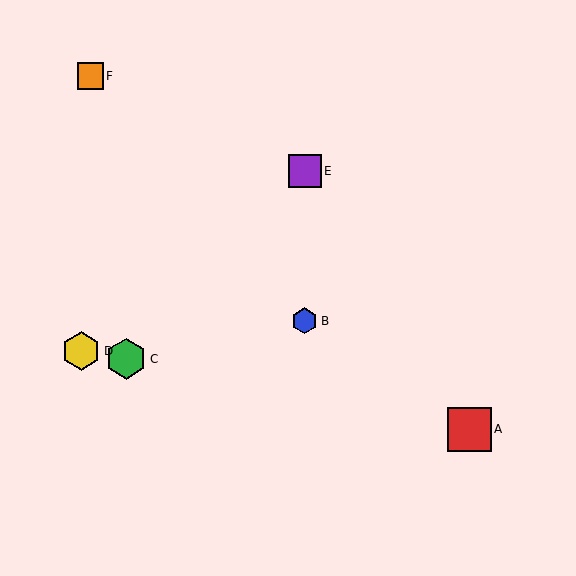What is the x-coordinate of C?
Object C is at x≈126.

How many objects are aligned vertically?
2 objects (B, E) are aligned vertically.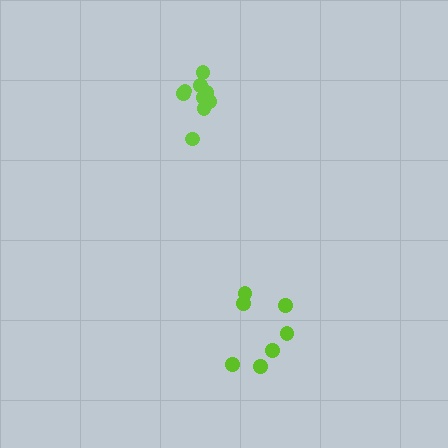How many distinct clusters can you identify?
There are 2 distinct clusters.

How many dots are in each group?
Group 1: 7 dots, Group 2: 10 dots (17 total).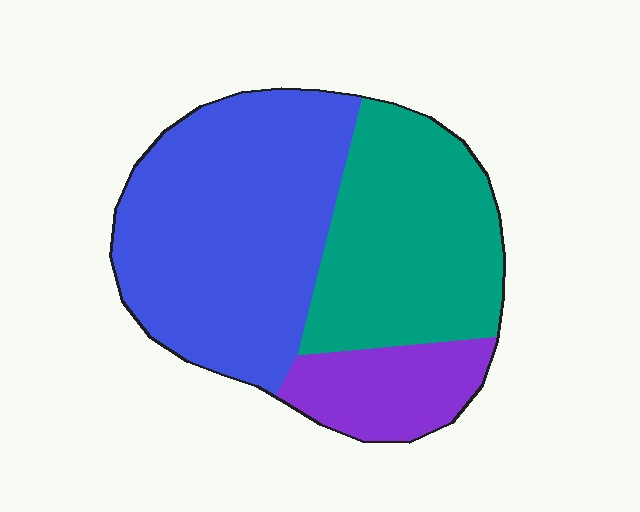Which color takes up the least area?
Purple, at roughly 15%.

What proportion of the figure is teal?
Teal covers 36% of the figure.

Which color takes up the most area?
Blue, at roughly 50%.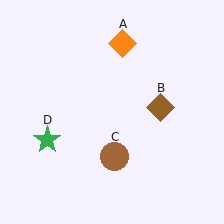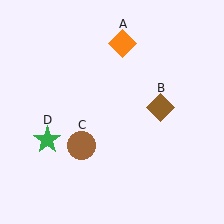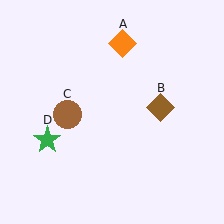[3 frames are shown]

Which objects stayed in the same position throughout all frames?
Orange diamond (object A) and brown diamond (object B) and green star (object D) remained stationary.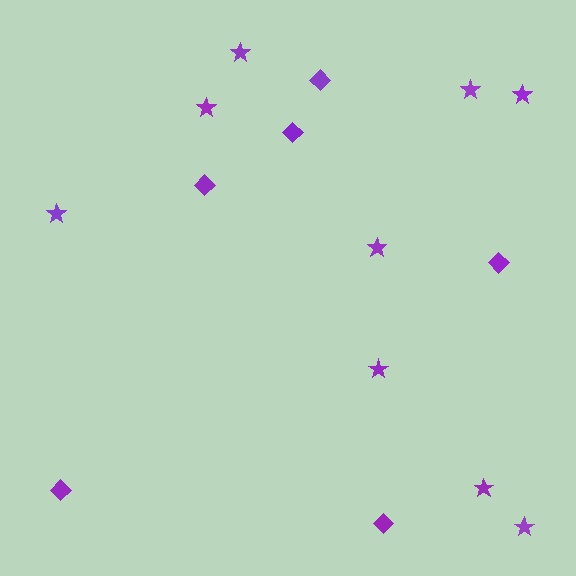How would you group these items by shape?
There are 2 groups: one group of stars (9) and one group of diamonds (6).